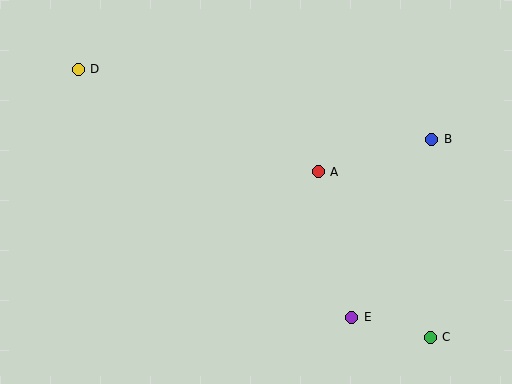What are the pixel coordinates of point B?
Point B is at (432, 139).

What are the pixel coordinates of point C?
Point C is at (430, 337).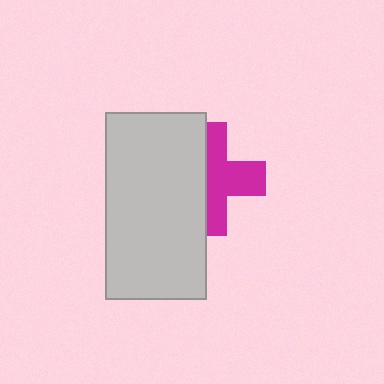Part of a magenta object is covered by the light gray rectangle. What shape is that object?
It is a cross.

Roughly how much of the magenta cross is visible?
About half of it is visible (roughly 53%).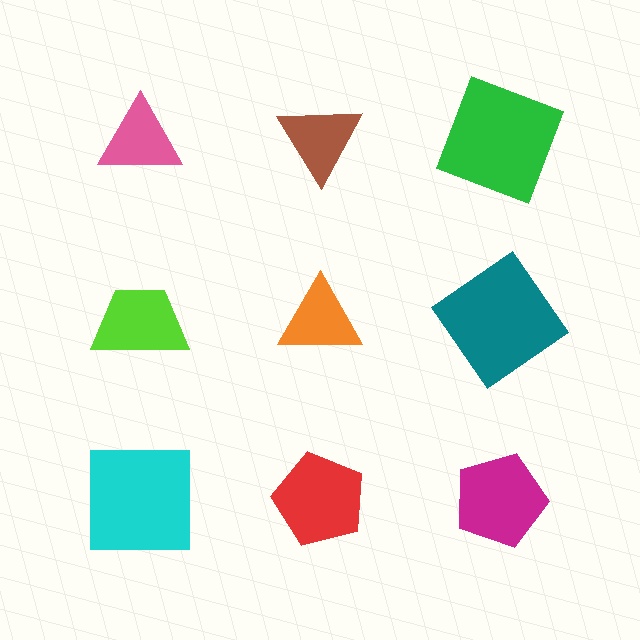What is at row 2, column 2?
An orange triangle.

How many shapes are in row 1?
3 shapes.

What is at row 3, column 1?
A cyan square.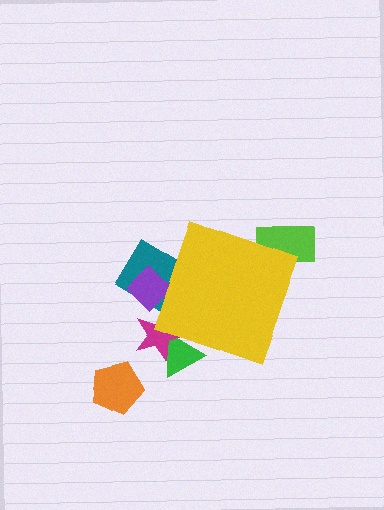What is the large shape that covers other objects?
A yellow diamond.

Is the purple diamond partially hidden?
Yes, the purple diamond is partially hidden behind the yellow diamond.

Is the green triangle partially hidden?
Yes, the green triangle is partially hidden behind the yellow diamond.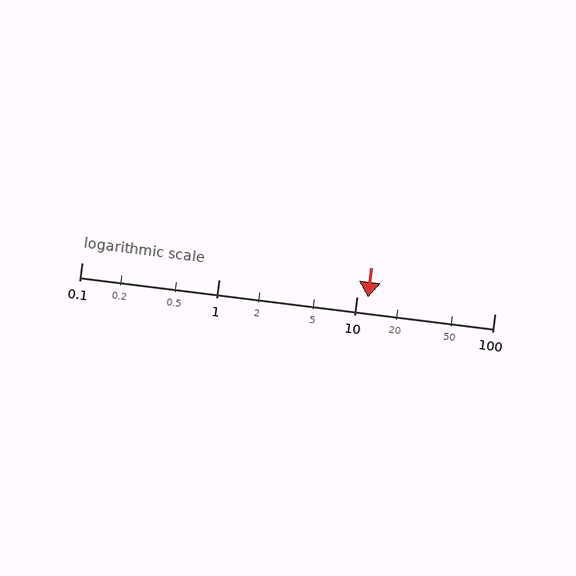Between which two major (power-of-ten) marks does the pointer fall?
The pointer is between 10 and 100.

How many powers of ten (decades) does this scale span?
The scale spans 3 decades, from 0.1 to 100.